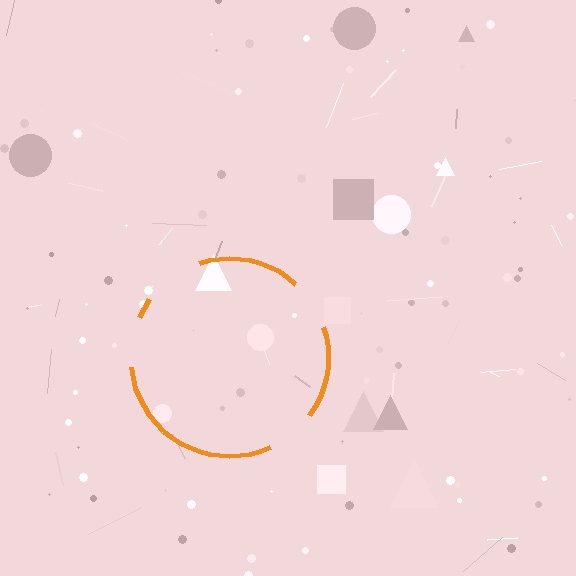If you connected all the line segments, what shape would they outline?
They would outline a circle.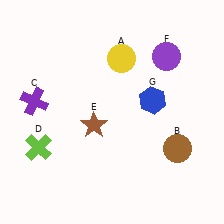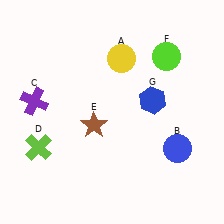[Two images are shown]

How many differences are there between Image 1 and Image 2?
There are 2 differences between the two images.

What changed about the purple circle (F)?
In Image 1, F is purple. In Image 2, it changed to lime.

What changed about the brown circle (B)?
In Image 1, B is brown. In Image 2, it changed to blue.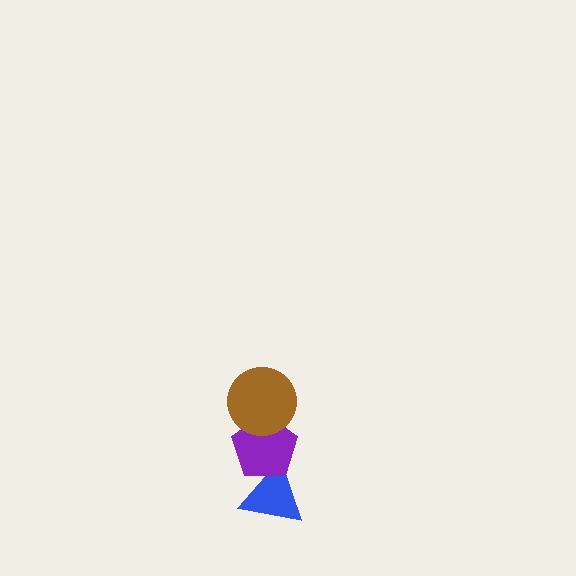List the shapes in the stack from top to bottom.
From top to bottom: the brown circle, the purple pentagon, the blue triangle.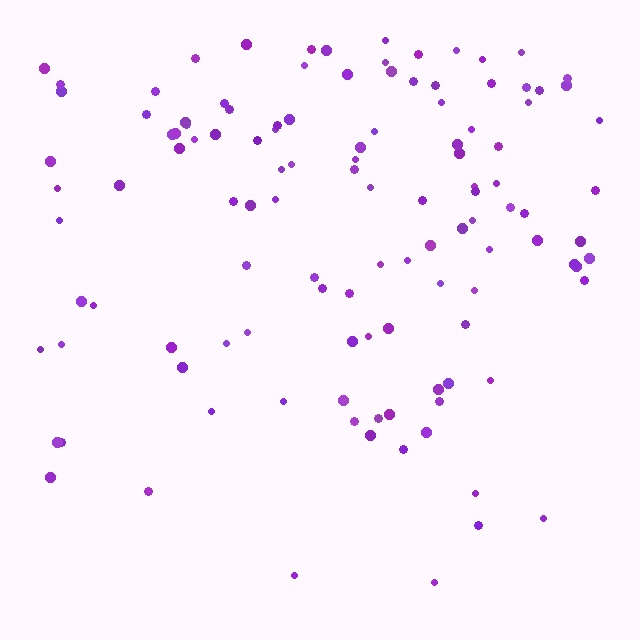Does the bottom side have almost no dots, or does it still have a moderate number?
Still a moderate number, just noticeably fewer than the top.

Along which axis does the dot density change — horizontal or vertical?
Vertical.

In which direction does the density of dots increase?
From bottom to top, with the top side densest.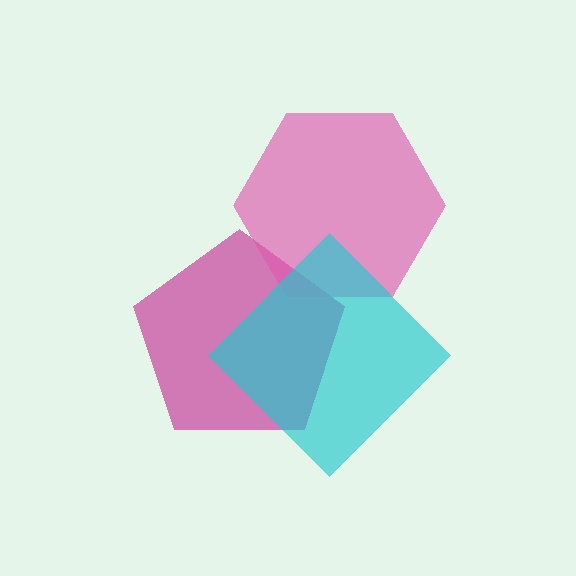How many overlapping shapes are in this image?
There are 3 overlapping shapes in the image.